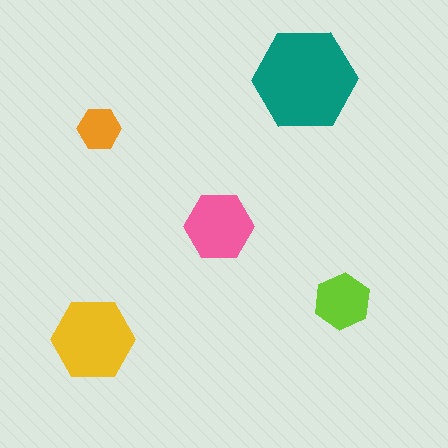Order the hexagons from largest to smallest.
the teal one, the yellow one, the pink one, the lime one, the orange one.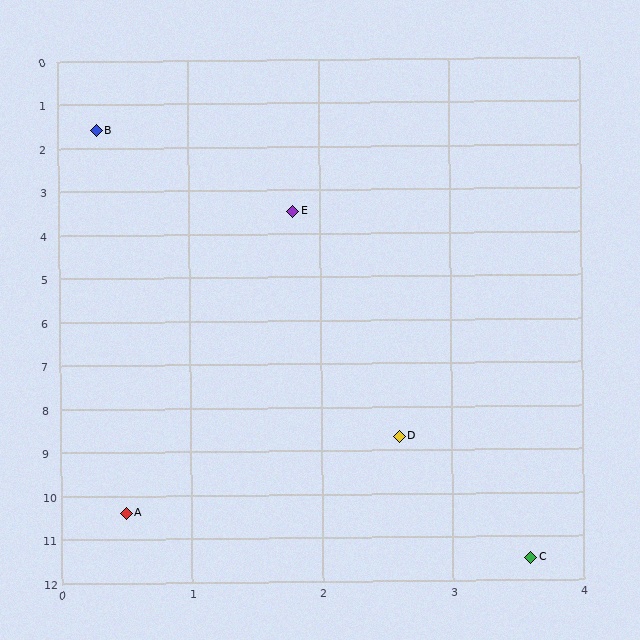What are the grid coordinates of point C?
Point C is at approximately (3.6, 11.5).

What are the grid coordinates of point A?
Point A is at approximately (0.5, 10.4).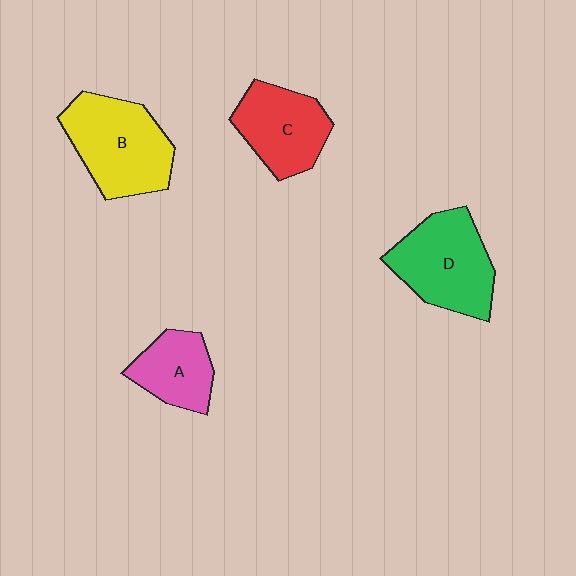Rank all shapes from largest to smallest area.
From largest to smallest: B (yellow), D (green), C (red), A (pink).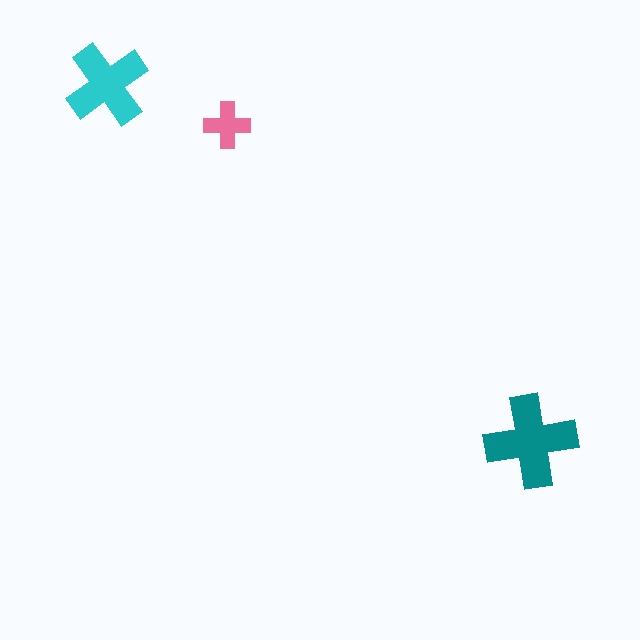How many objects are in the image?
There are 3 objects in the image.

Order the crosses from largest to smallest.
the teal one, the cyan one, the pink one.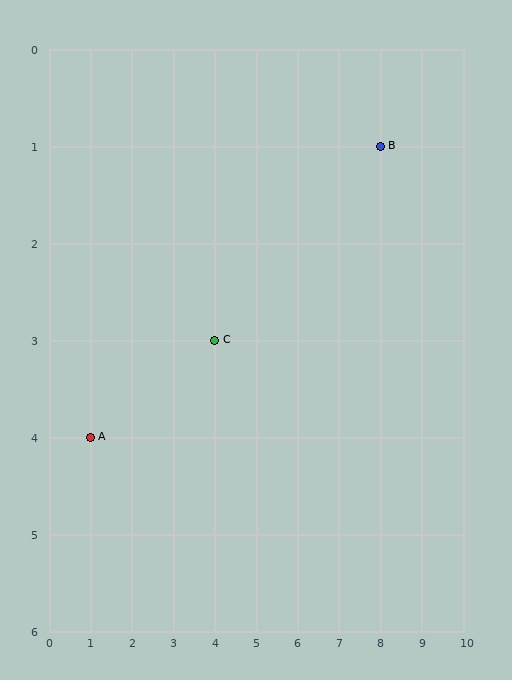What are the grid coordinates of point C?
Point C is at grid coordinates (4, 3).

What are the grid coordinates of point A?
Point A is at grid coordinates (1, 4).